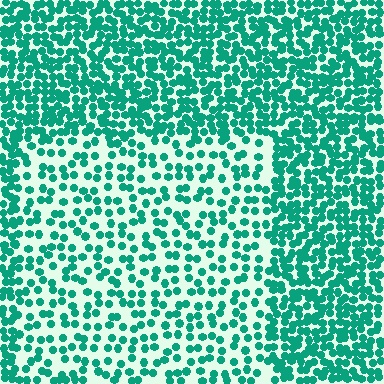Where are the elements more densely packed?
The elements are more densely packed outside the rectangle boundary.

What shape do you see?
I see a rectangle.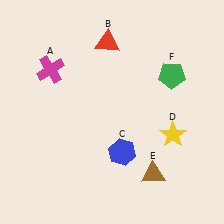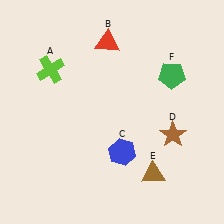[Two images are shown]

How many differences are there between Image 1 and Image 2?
There are 2 differences between the two images.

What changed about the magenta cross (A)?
In Image 1, A is magenta. In Image 2, it changed to lime.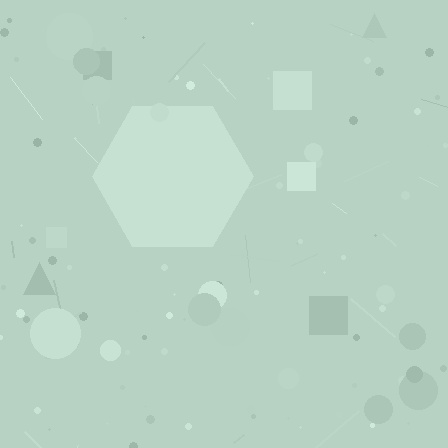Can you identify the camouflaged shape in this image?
The camouflaged shape is a hexagon.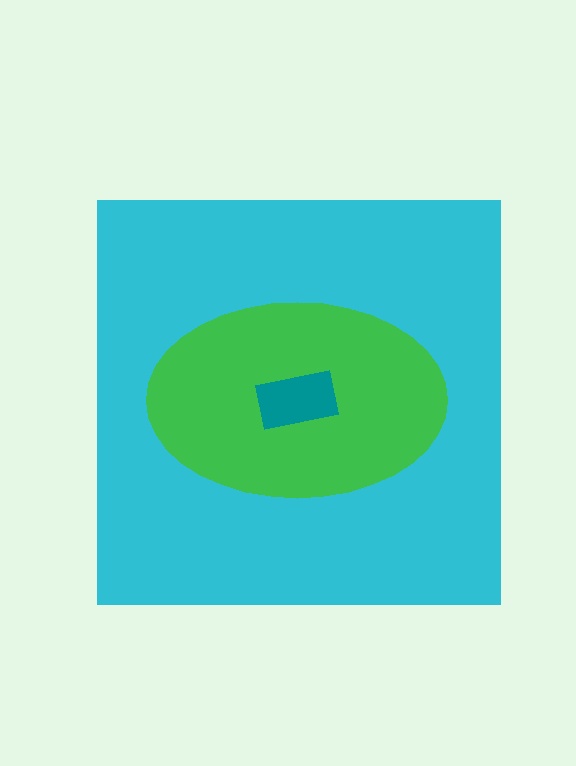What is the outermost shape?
The cyan square.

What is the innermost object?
The teal rectangle.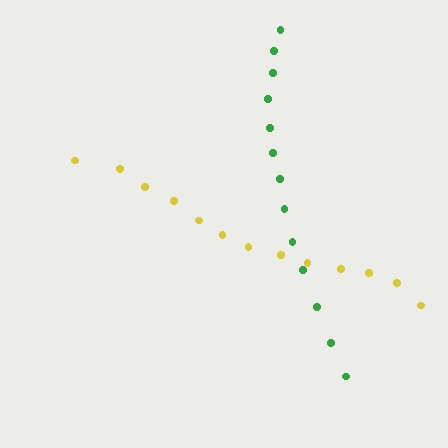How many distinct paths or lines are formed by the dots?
There are 2 distinct paths.